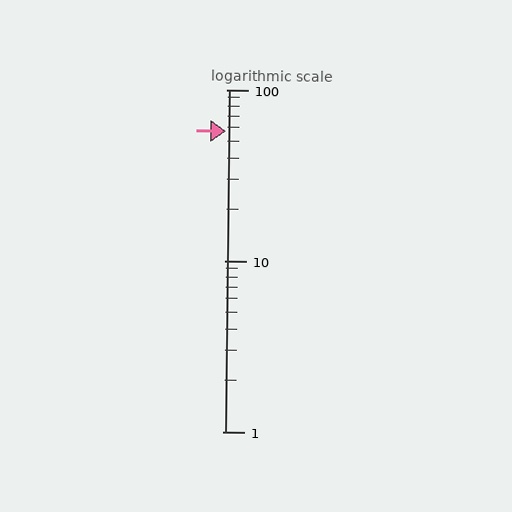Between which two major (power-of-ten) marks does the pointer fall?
The pointer is between 10 and 100.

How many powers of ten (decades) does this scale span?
The scale spans 2 decades, from 1 to 100.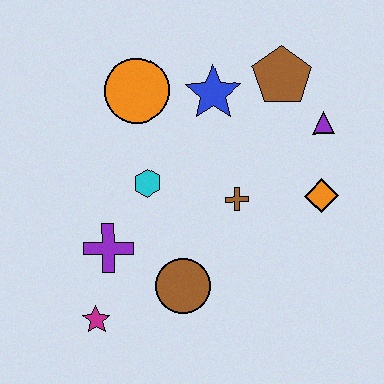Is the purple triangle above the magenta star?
Yes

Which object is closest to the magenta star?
The purple cross is closest to the magenta star.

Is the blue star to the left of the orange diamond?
Yes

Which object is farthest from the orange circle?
The magenta star is farthest from the orange circle.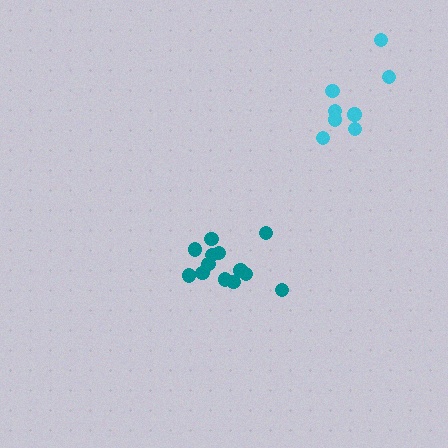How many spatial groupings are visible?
There are 2 spatial groupings.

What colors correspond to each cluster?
The clusters are colored: teal, cyan.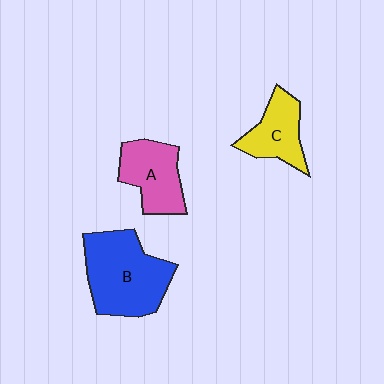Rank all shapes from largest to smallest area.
From largest to smallest: B (blue), A (pink), C (yellow).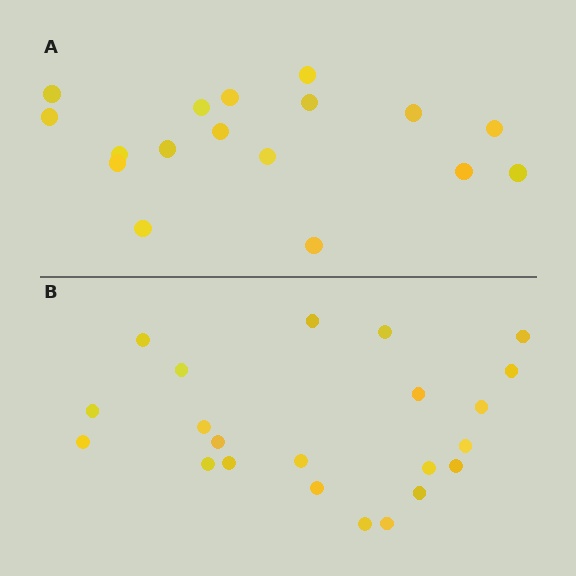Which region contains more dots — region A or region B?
Region B (the bottom region) has more dots.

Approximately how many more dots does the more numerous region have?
Region B has about 5 more dots than region A.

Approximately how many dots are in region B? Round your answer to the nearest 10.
About 20 dots. (The exact count is 22, which rounds to 20.)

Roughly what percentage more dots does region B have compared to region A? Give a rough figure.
About 30% more.